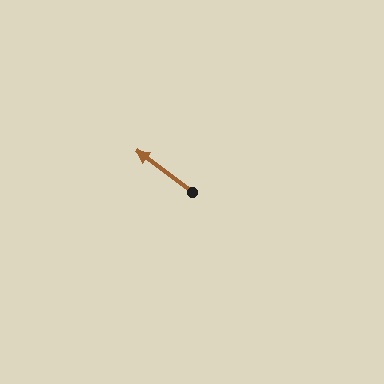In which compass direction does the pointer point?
Northwest.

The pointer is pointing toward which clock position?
Roughly 10 o'clock.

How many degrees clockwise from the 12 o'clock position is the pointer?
Approximately 307 degrees.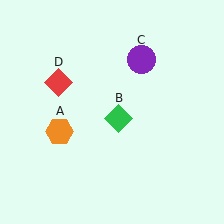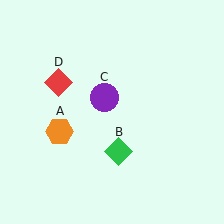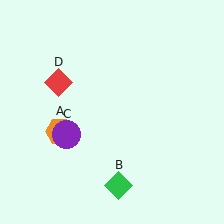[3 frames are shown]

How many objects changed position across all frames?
2 objects changed position: green diamond (object B), purple circle (object C).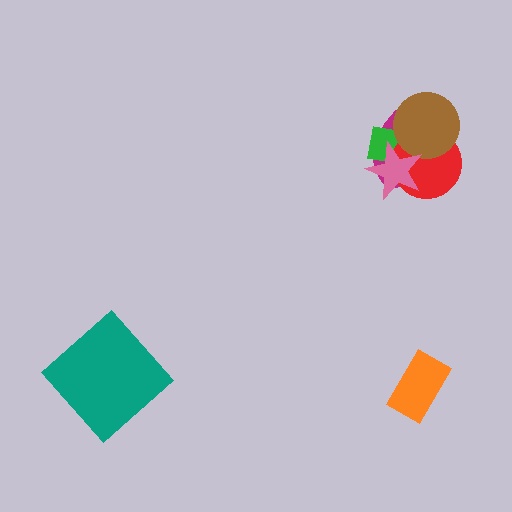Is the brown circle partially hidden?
Yes, it is partially covered by another shape.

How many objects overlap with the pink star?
4 objects overlap with the pink star.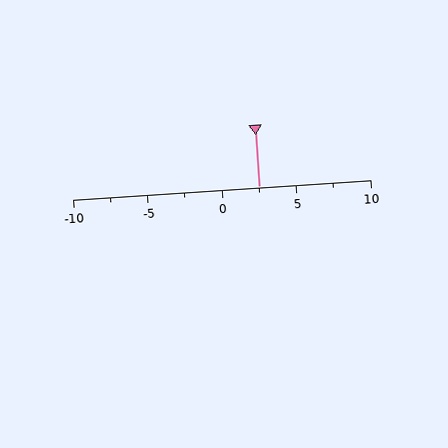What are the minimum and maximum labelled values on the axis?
The axis runs from -10 to 10.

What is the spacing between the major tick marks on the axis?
The major ticks are spaced 5 apart.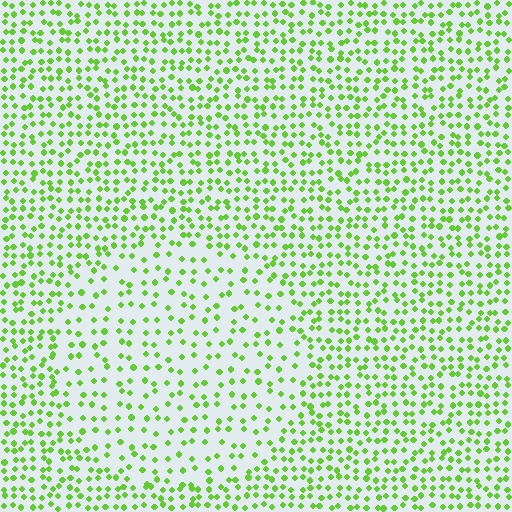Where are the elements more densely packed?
The elements are more densely packed outside the circle boundary.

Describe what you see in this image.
The image contains small lime elements arranged at two different densities. A circle-shaped region is visible where the elements are less densely packed than the surrounding area.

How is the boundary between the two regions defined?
The boundary is defined by a change in element density (approximately 1.8x ratio). All elements are the same color, size, and shape.